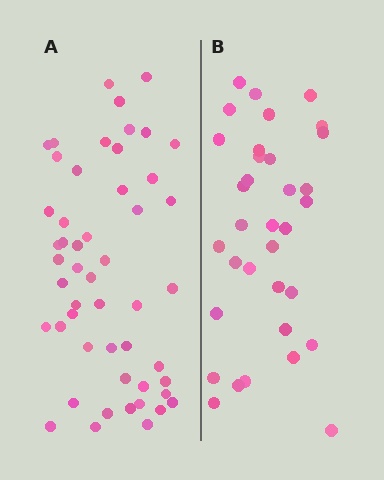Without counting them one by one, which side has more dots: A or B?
Region A (the left region) has more dots.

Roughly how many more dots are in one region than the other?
Region A has approximately 15 more dots than region B.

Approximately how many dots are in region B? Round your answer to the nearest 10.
About 30 dots. (The exact count is 34, which rounds to 30.)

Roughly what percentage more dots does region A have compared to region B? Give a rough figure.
About 50% more.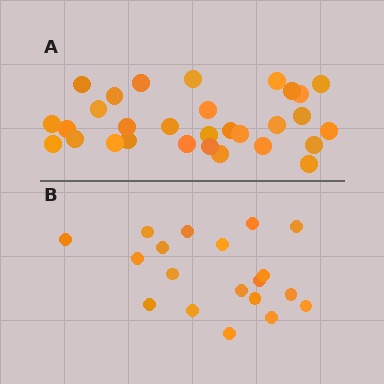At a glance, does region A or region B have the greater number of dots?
Region A (the top region) has more dots.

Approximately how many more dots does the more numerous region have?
Region A has roughly 12 or so more dots than region B.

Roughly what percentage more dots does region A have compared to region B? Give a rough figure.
About 60% more.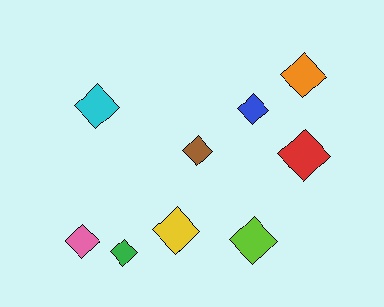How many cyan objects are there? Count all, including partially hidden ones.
There is 1 cyan object.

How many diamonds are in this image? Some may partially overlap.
There are 9 diamonds.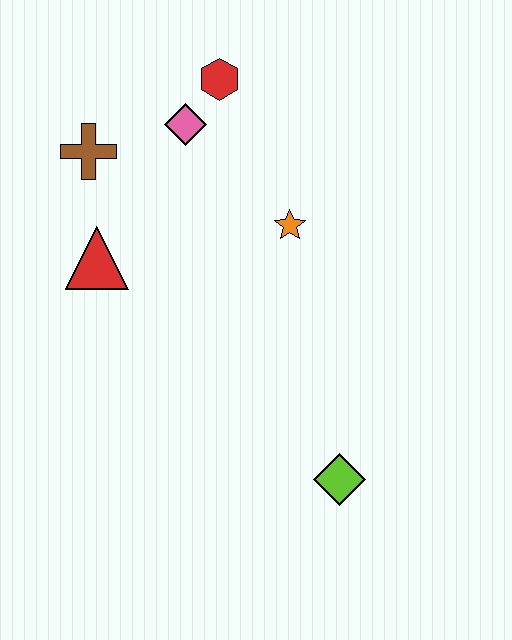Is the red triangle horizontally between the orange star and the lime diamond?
No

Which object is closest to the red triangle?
The brown cross is closest to the red triangle.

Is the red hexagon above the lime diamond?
Yes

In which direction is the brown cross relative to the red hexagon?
The brown cross is to the left of the red hexagon.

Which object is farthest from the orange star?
The lime diamond is farthest from the orange star.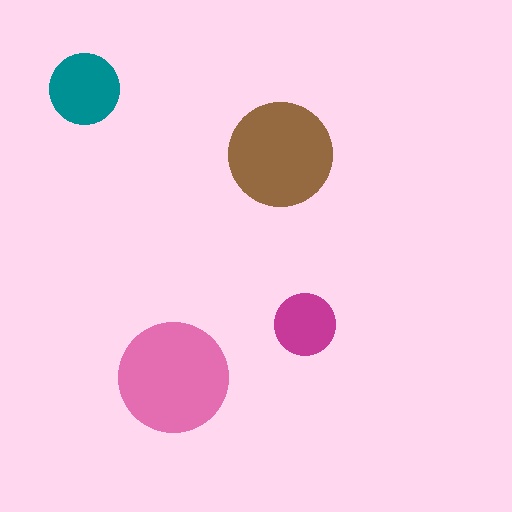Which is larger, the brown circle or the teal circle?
The brown one.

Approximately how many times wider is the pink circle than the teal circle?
About 1.5 times wider.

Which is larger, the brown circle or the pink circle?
The pink one.